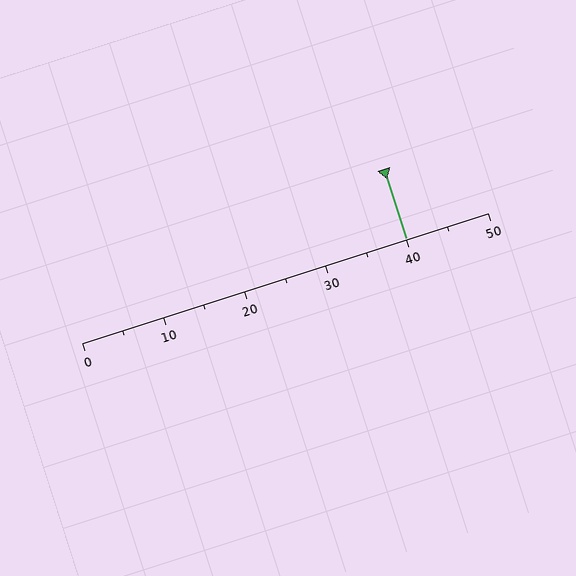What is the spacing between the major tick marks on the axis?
The major ticks are spaced 10 apart.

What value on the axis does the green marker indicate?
The marker indicates approximately 40.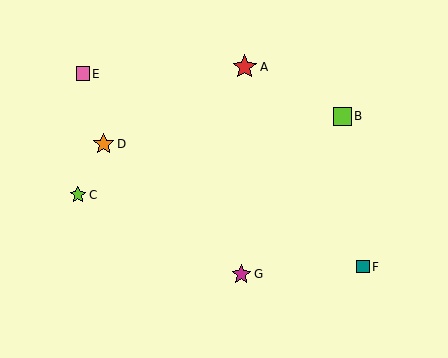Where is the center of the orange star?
The center of the orange star is at (104, 144).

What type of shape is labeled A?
Shape A is a red star.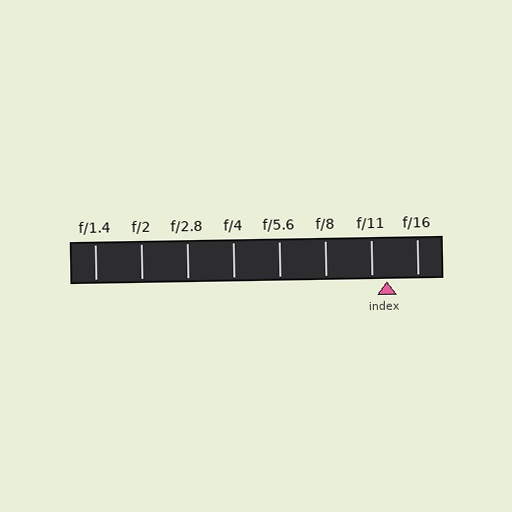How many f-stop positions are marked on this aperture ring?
There are 8 f-stop positions marked.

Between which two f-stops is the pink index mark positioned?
The index mark is between f/11 and f/16.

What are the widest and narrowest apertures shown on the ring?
The widest aperture shown is f/1.4 and the narrowest is f/16.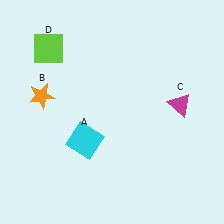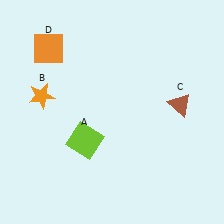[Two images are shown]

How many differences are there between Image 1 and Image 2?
There are 3 differences between the two images.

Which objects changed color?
A changed from cyan to lime. C changed from magenta to brown. D changed from lime to orange.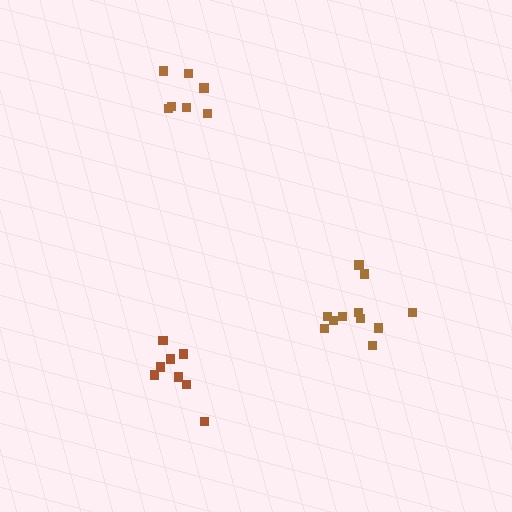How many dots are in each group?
Group 1: 8 dots, Group 2: 11 dots, Group 3: 7 dots (26 total).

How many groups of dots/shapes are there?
There are 3 groups.